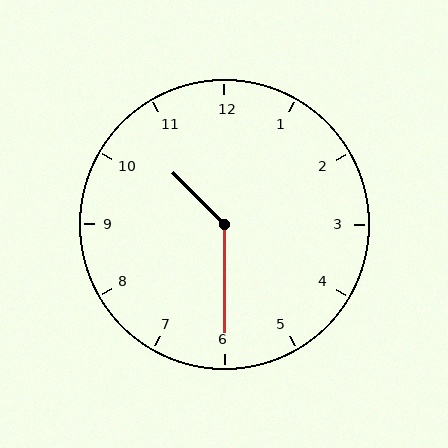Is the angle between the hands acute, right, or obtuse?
It is obtuse.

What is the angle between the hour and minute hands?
Approximately 135 degrees.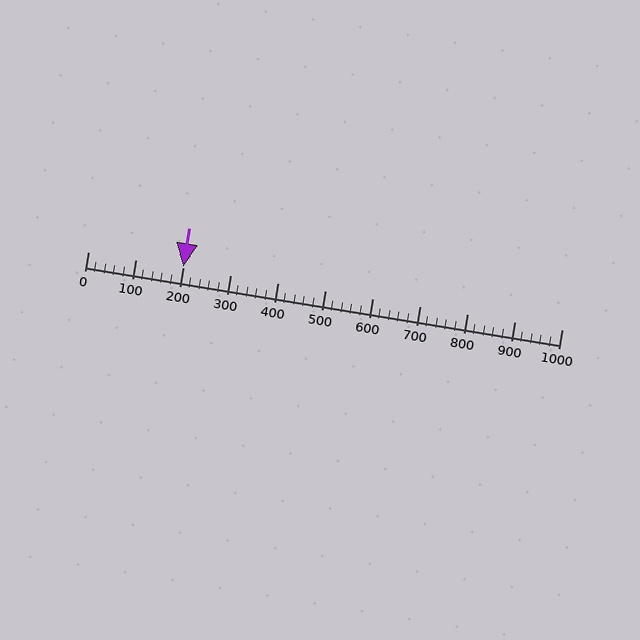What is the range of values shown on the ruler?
The ruler shows values from 0 to 1000.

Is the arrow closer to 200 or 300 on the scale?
The arrow is closer to 200.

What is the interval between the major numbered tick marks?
The major tick marks are spaced 100 units apart.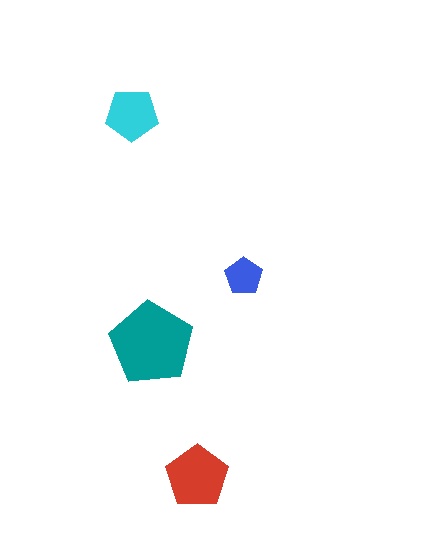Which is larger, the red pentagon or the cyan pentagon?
The red one.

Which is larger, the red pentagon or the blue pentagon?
The red one.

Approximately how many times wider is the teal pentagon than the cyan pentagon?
About 1.5 times wider.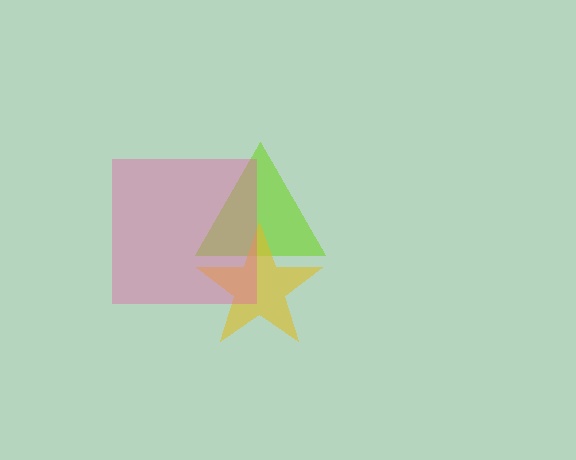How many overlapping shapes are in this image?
There are 3 overlapping shapes in the image.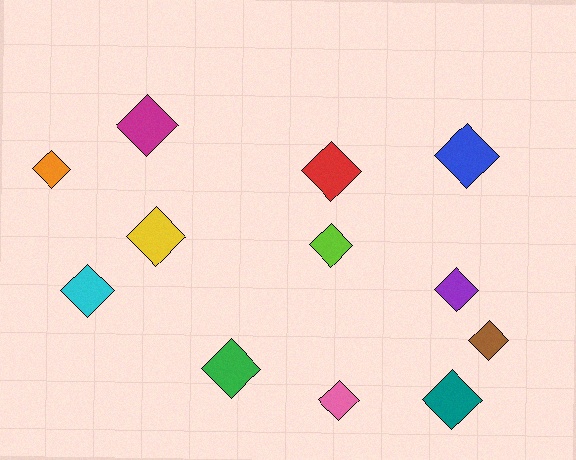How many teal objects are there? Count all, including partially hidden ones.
There is 1 teal object.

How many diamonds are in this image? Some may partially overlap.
There are 12 diamonds.